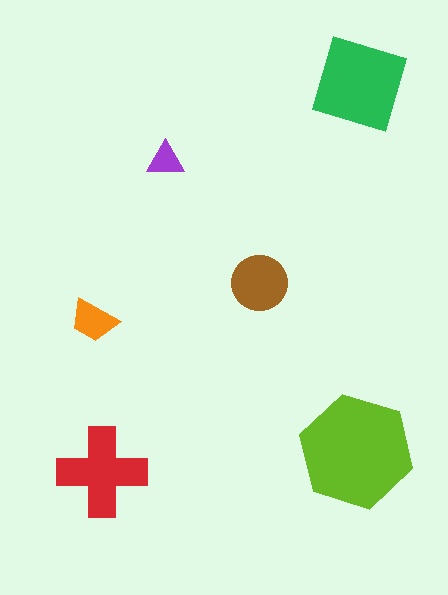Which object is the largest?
The lime hexagon.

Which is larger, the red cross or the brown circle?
The red cross.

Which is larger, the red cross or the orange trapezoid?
The red cross.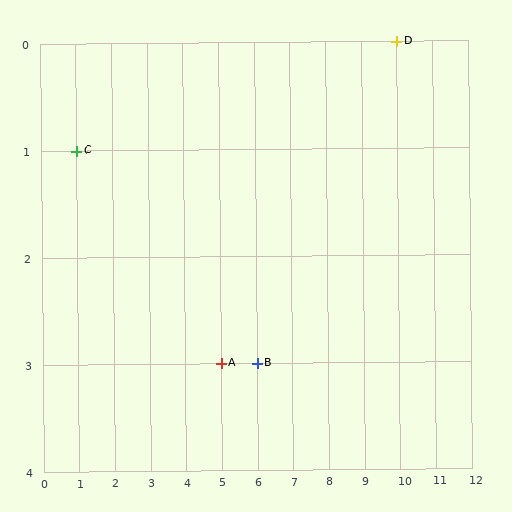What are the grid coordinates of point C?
Point C is at grid coordinates (1, 1).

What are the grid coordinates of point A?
Point A is at grid coordinates (5, 3).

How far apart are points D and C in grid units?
Points D and C are 9 columns and 1 row apart (about 9.1 grid units diagonally).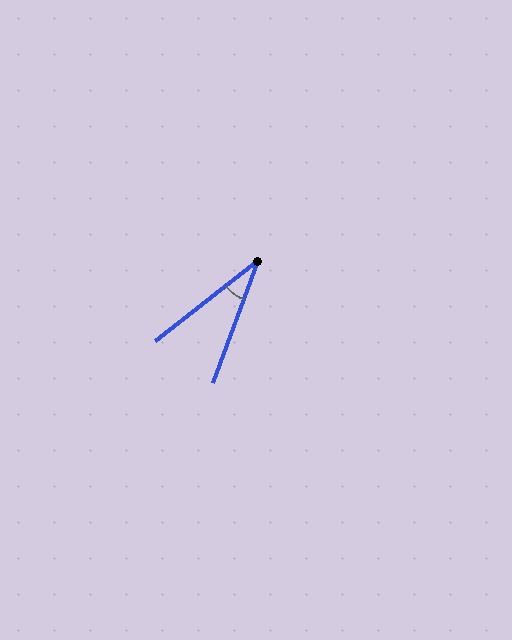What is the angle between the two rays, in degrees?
Approximately 32 degrees.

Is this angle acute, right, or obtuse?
It is acute.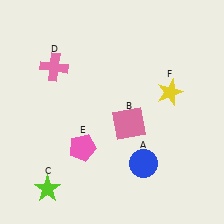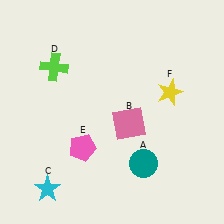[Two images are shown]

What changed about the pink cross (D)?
In Image 1, D is pink. In Image 2, it changed to lime.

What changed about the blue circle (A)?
In Image 1, A is blue. In Image 2, it changed to teal.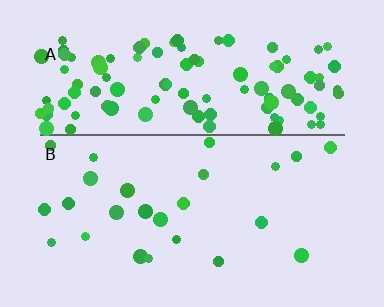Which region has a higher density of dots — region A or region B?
A (the top).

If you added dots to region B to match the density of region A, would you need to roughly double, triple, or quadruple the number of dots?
Approximately quadruple.